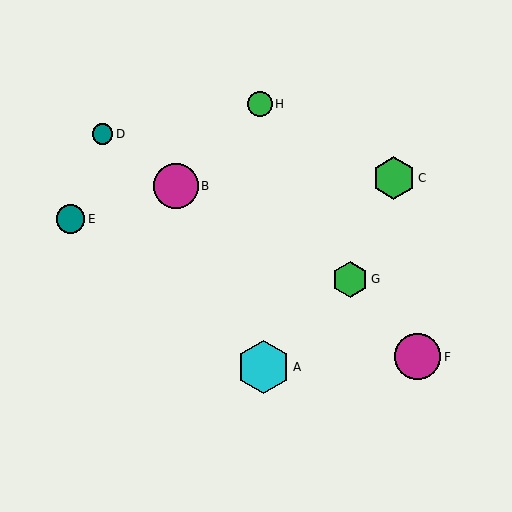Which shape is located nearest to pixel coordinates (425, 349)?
The magenta circle (labeled F) at (418, 357) is nearest to that location.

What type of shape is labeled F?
Shape F is a magenta circle.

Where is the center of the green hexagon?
The center of the green hexagon is at (350, 279).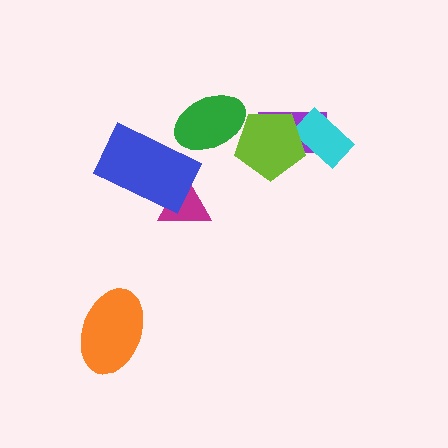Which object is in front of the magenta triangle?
The blue rectangle is in front of the magenta triangle.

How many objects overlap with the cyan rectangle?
2 objects overlap with the cyan rectangle.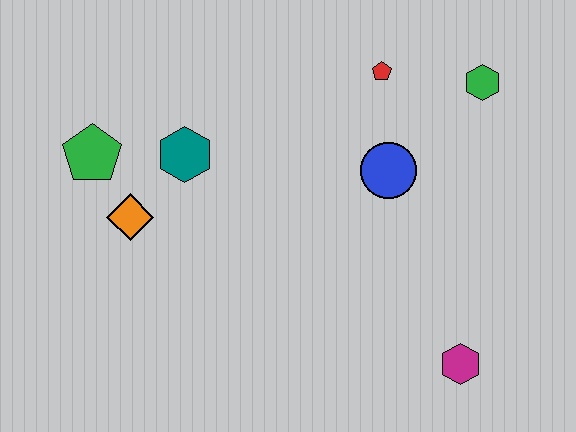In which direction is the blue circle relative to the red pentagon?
The blue circle is below the red pentagon.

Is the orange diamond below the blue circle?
Yes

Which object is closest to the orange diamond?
The green pentagon is closest to the orange diamond.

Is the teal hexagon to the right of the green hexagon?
No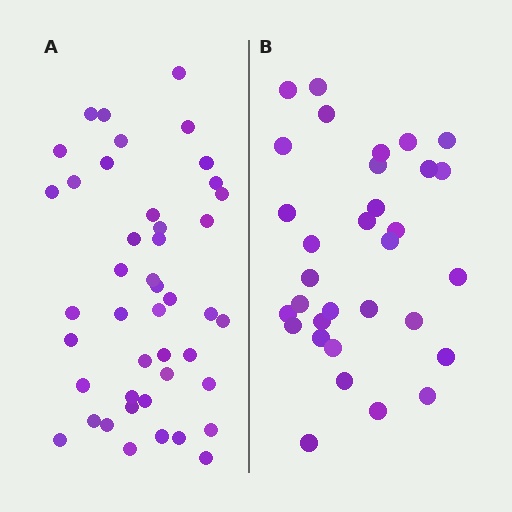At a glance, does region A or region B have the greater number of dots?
Region A (the left region) has more dots.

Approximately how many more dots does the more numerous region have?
Region A has roughly 12 or so more dots than region B.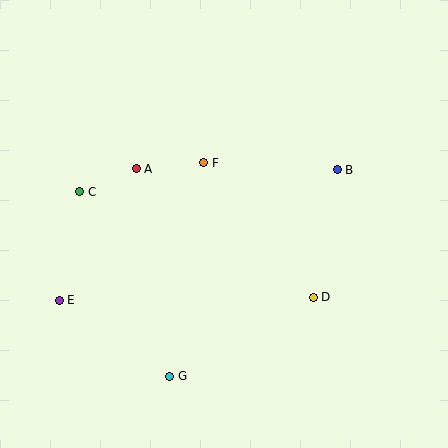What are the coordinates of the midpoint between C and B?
The midpoint between C and B is at (208, 181).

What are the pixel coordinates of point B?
Point B is at (337, 170).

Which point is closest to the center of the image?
Point F at (204, 163) is closest to the center.